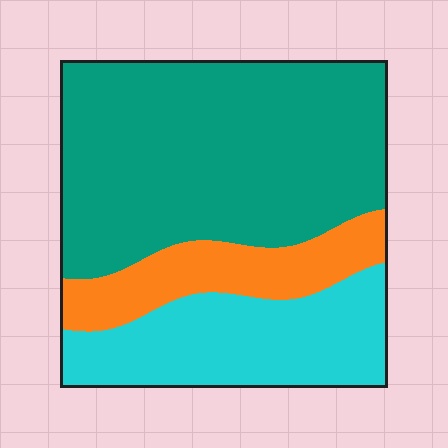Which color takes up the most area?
Teal, at roughly 55%.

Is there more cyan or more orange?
Cyan.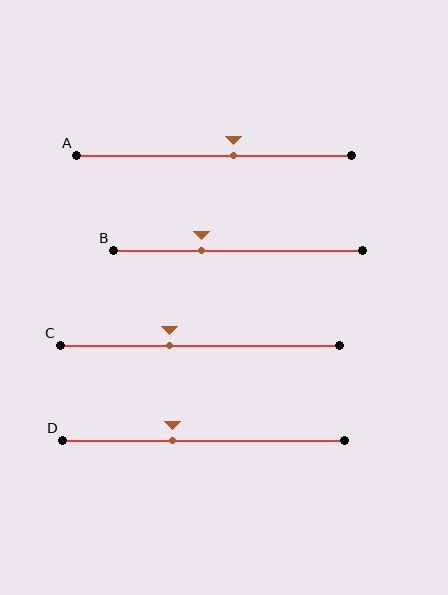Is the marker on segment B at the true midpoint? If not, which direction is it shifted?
No, the marker on segment B is shifted to the left by about 15% of the segment length.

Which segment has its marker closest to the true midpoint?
Segment A has its marker closest to the true midpoint.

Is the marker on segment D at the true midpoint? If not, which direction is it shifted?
No, the marker on segment D is shifted to the left by about 11% of the segment length.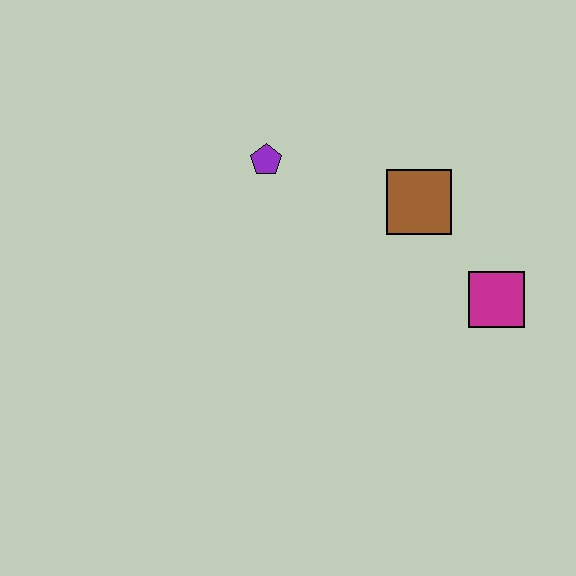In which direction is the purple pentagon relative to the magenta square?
The purple pentagon is to the left of the magenta square.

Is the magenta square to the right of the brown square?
Yes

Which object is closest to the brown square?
The magenta square is closest to the brown square.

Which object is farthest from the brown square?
The purple pentagon is farthest from the brown square.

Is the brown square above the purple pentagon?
No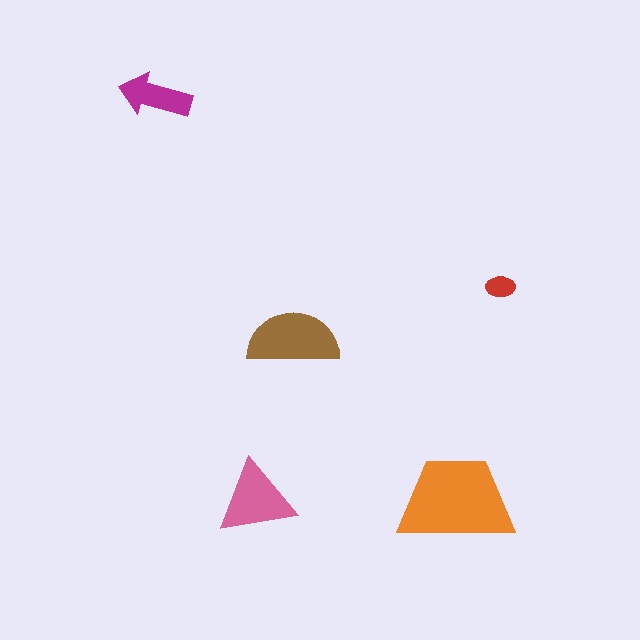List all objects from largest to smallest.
The orange trapezoid, the brown semicircle, the pink triangle, the magenta arrow, the red ellipse.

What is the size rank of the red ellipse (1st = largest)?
5th.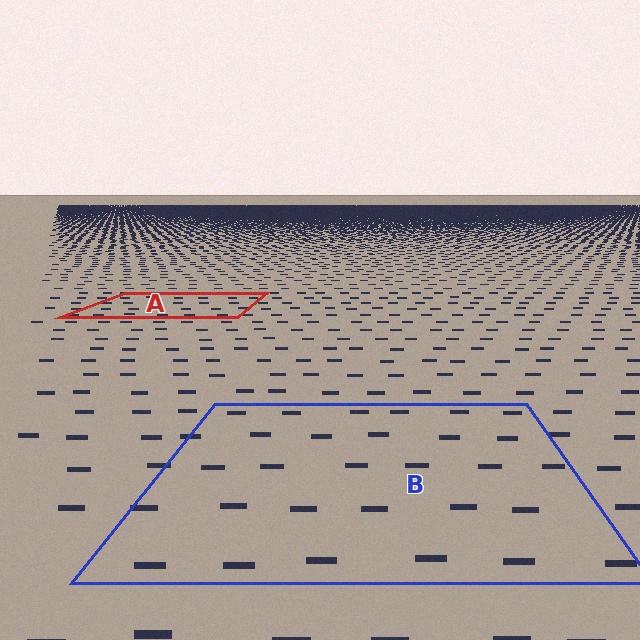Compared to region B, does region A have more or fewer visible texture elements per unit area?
Region A has more texture elements per unit area — they are packed more densely because it is farther away.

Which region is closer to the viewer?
Region B is closer. The texture elements there are larger and more spread out.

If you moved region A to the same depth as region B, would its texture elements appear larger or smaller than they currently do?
They would appear larger. At a closer depth, the same texture elements are projected at a bigger on-screen size.